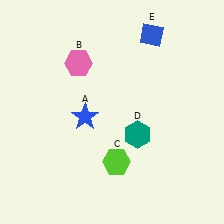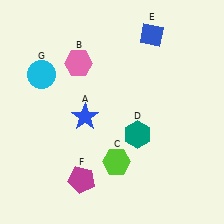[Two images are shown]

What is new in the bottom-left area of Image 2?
A magenta pentagon (F) was added in the bottom-left area of Image 2.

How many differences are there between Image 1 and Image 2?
There are 2 differences between the two images.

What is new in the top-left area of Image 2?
A cyan circle (G) was added in the top-left area of Image 2.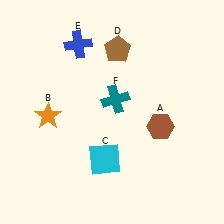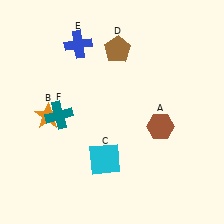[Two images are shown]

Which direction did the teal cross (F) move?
The teal cross (F) moved left.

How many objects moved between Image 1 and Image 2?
1 object moved between the two images.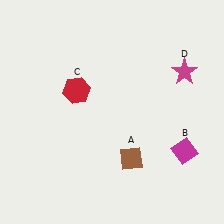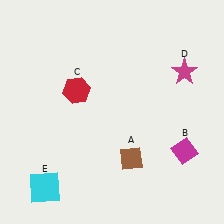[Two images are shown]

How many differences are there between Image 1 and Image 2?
There is 1 difference between the two images.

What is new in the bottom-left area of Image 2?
A cyan square (E) was added in the bottom-left area of Image 2.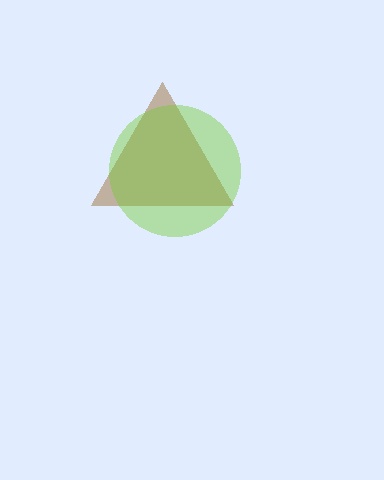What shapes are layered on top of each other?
The layered shapes are: a brown triangle, a lime circle.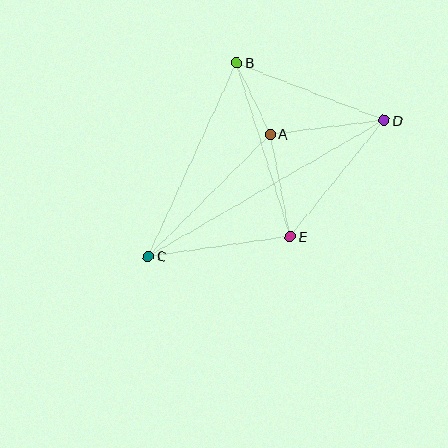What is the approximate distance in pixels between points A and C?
The distance between A and C is approximately 173 pixels.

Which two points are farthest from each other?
Points C and D are farthest from each other.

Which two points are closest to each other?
Points A and B are closest to each other.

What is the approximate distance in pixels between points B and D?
The distance between B and D is approximately 158 pixels.